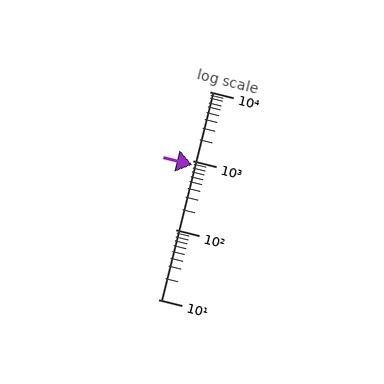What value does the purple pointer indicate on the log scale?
The pointer indicates approximately 880.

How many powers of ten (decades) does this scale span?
The scale spans 3 decades, from 10 to 10000.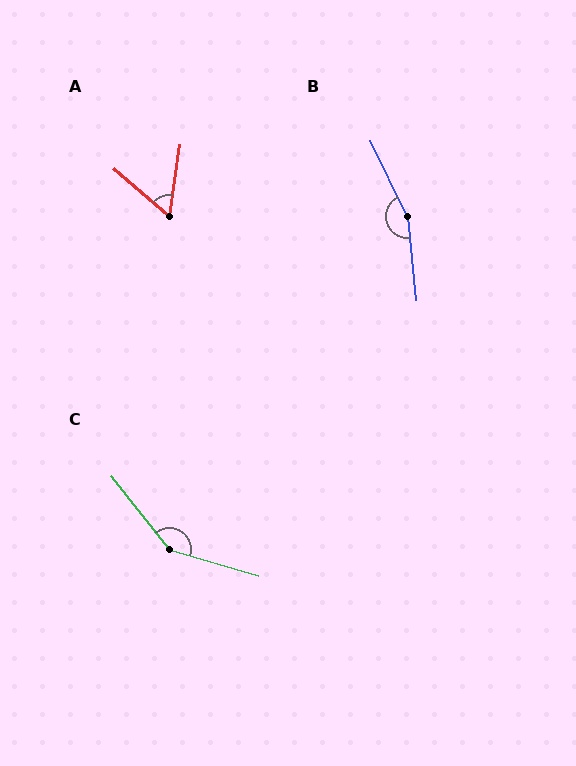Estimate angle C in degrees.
Approximately 144 degrees.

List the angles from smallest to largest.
A (58°), C (144°), B (160°).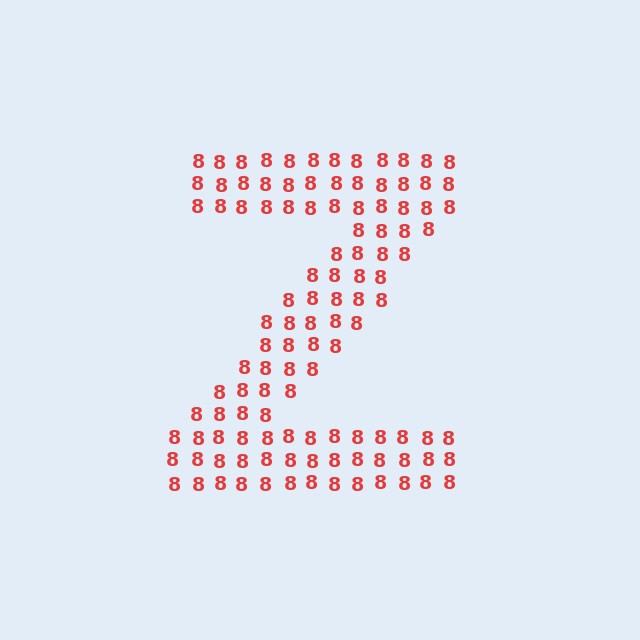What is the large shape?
The large shape is the letter Z.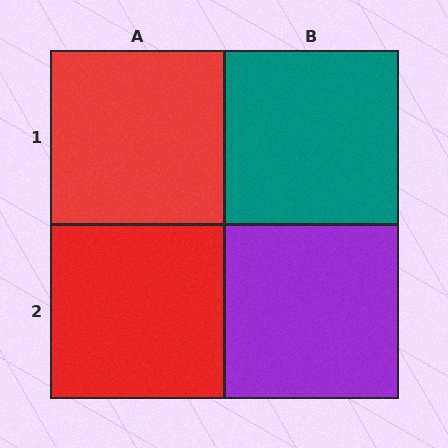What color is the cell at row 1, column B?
Teal.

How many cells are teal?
1 cell is teal.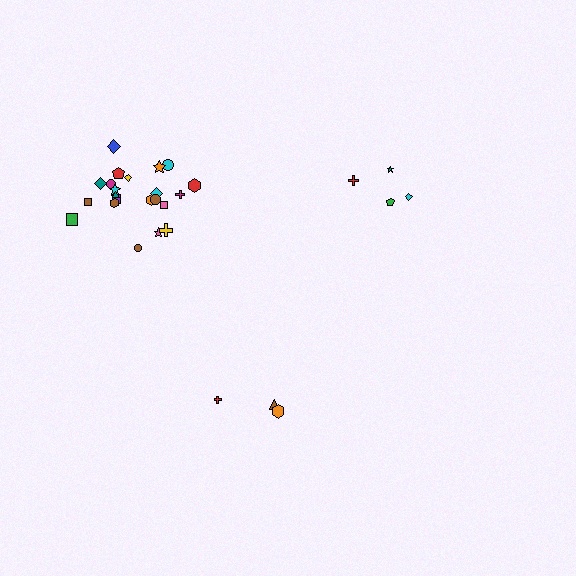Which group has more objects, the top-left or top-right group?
The top-left group.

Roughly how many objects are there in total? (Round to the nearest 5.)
Roughly 30 objects in total.